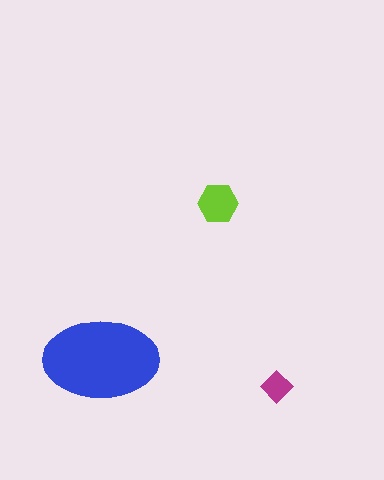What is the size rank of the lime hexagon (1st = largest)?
2nd.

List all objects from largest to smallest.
The blue ellipse, the lime hexagon, the magenta diamond.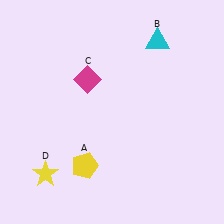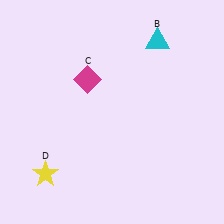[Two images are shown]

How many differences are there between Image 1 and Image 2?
There is 1 difference between the two images.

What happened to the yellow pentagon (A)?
The yellow pentagon (A) was removed in Image 2. It was in the bottom-left area of Image 1.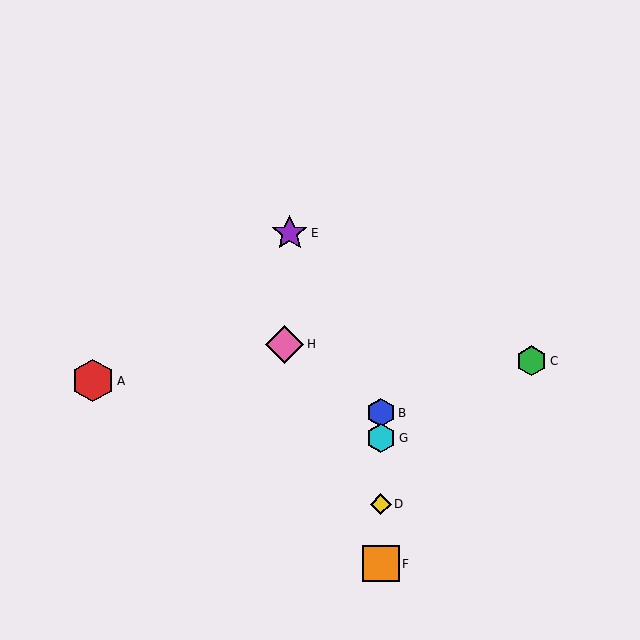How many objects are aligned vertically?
4 objects (B, D, F, G) are aligned vertically.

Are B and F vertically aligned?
Yes, both are at x≈381.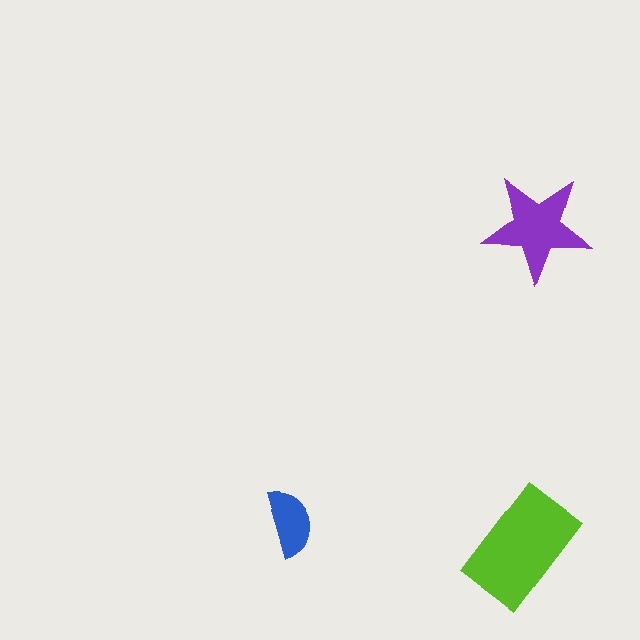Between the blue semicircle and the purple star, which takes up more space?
The purple star.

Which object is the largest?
The lime rectangle.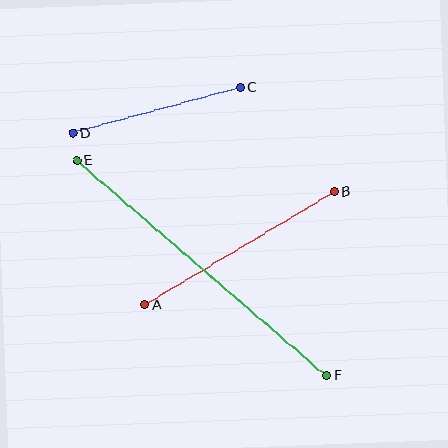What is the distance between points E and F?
The distance is approximately 330 pixels.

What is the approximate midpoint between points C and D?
The midpoint is at approximately (156, 110) pixels.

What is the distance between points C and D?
The distance is approximately 174 pixels.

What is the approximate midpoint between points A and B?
The midpoint is at approximately (239, 248) pixels.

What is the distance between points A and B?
The distance is approximately 221 pixels.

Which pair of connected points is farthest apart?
Points E and F are farthest apart.